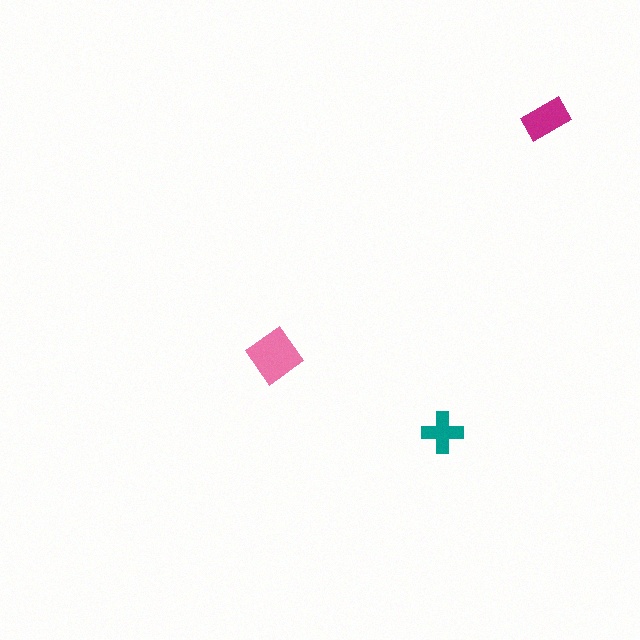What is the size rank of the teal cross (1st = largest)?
3rd.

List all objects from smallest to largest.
The teal cross, the magenta rectangle, the pink diamond.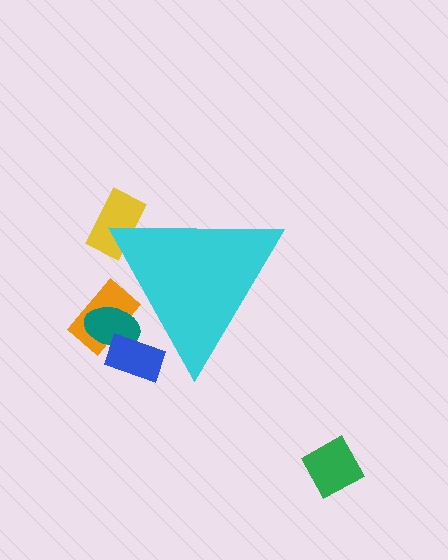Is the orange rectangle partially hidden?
Yes, the orange rectangle is partially hidden behind the cyan triangle.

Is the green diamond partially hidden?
No, the green diamond is fully visible.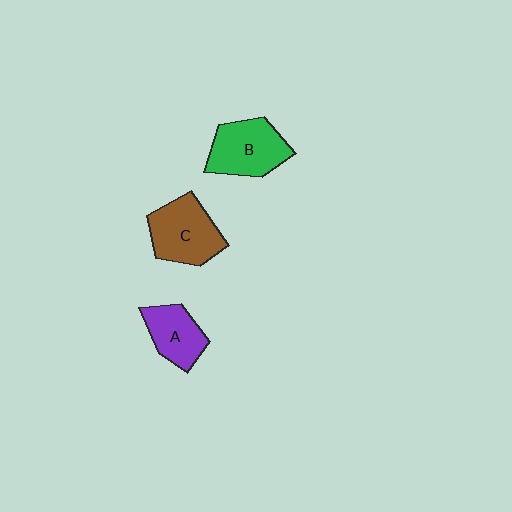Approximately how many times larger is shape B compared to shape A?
Approximately 1.4 times.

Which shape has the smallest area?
Shape A (purple).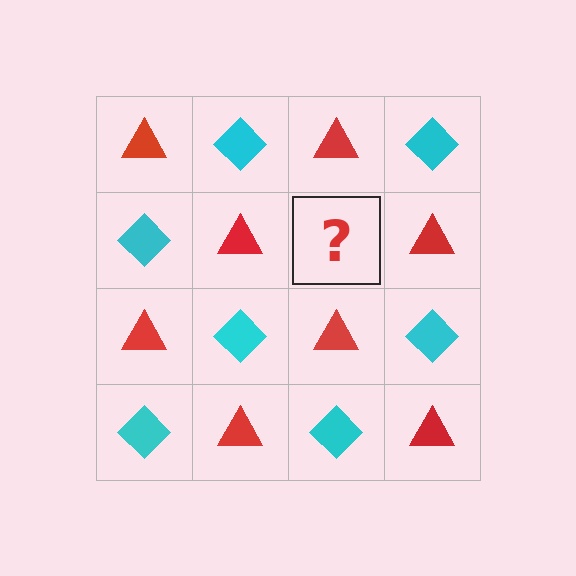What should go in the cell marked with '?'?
The missing cell should contain a cyan diamond.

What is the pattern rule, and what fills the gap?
The rule is that it alternates red triangle and cyan diamond in a checkerboard pattern. The gap should be filled with a cyan diamond.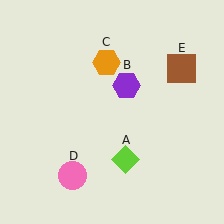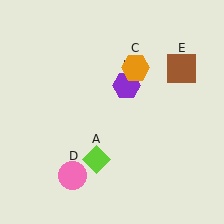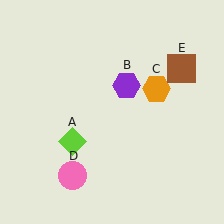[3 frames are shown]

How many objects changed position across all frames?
2 objects changed position: lime diamond (object A), orange hexagon (object C).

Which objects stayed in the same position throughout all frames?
Purple hexagon (object B) and pink circle (object D) and brown square (object E) remained stationary.